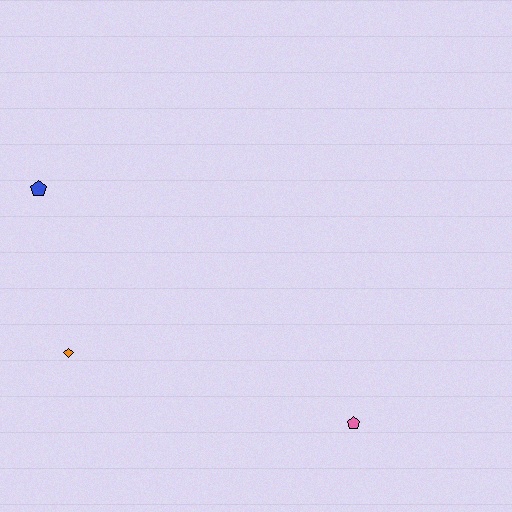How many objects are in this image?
There are 3 objects.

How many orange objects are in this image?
There is 1 orange object.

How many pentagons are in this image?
There are 2 pentagons.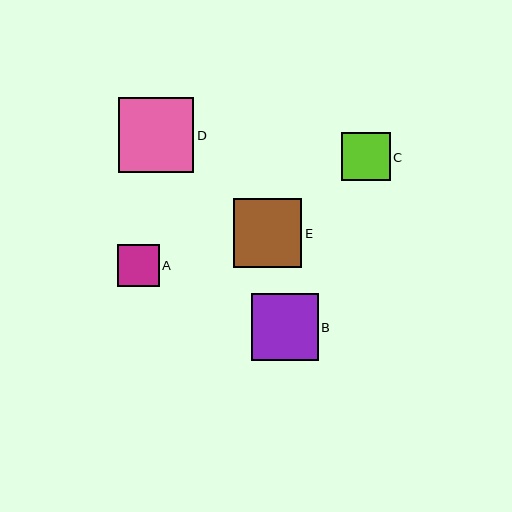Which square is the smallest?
Square A is the smallest with a size of approximately 42 pixels.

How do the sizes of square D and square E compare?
Square D and square E are approximately the same size.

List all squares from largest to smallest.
From largest to smallest: D, E, B, C, A.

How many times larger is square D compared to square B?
Square D is approximately 1.1 times the size of square B.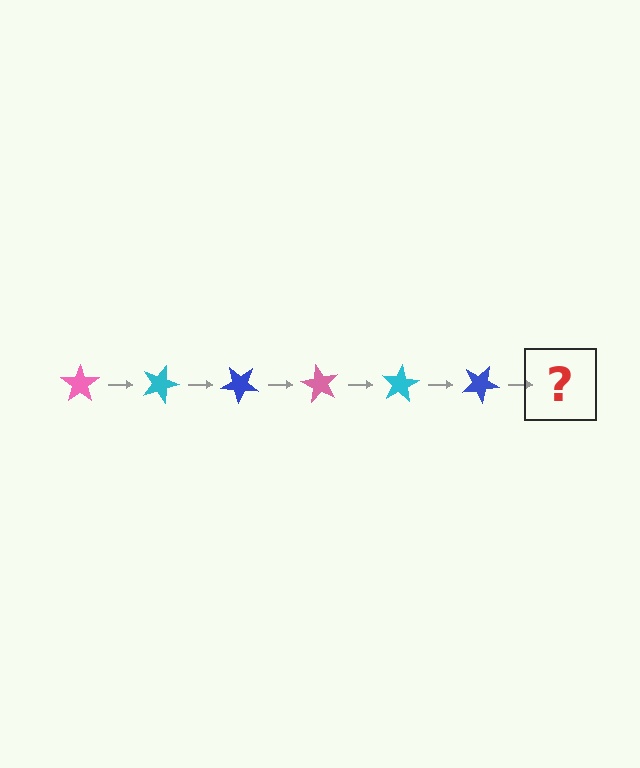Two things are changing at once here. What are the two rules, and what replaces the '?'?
The two rules are that it rotates 20 degrees each step and the color cycles through pink, cyan, and blue. The '?' should be a pink star, rotated 120 degrees from the start.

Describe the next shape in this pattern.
It should be a pink star, rotated 120 degrees from the start.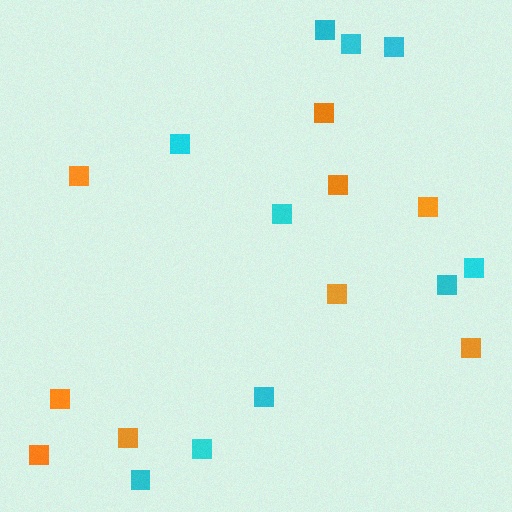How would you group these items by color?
There are 2 groups: one group of orange squares (9) and one group of cyan squares (10).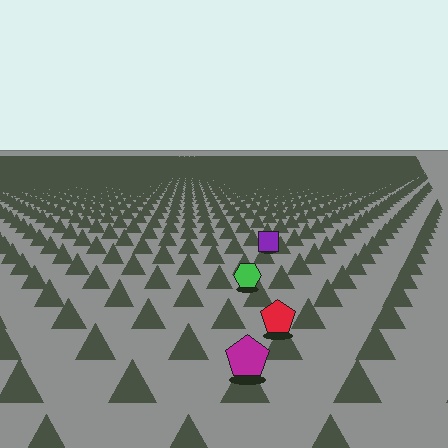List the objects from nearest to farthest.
From nearest to farthest: the magenta pentagon, the red pentagon, the green hexagon, the purple square.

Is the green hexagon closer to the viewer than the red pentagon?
No. The red pentagon is closer — you can tell from the texture gradient: the ground texture is coarser near it.